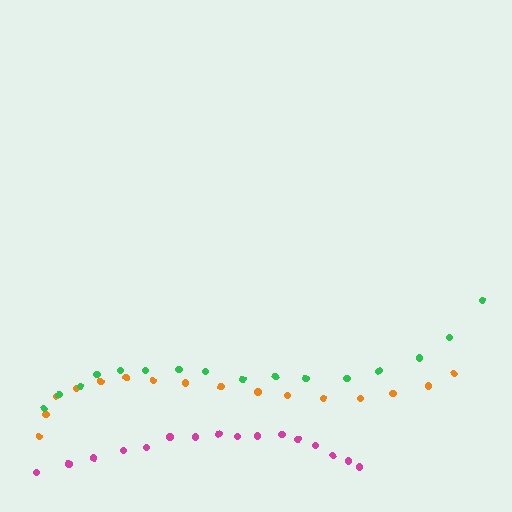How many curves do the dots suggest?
There are 3 distinct paths.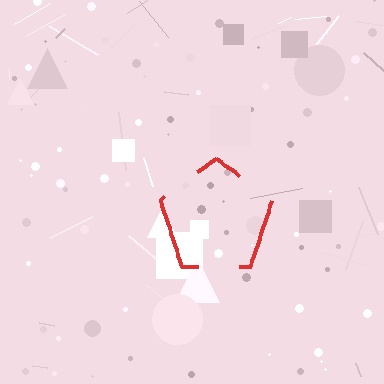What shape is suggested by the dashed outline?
The dashed outline suggests a pentagon.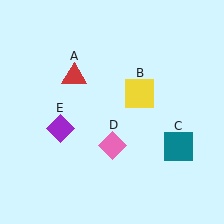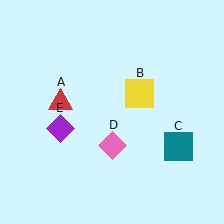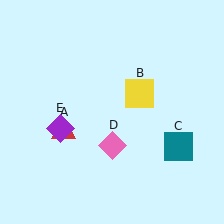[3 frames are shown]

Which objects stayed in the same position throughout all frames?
Yellow square (object B) and teal square (object C) and pink diamond (object D) and purple diamond (object E) remained stationary.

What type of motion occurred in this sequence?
The red triangle (object A) rotated counterclockwise around the center of the scene.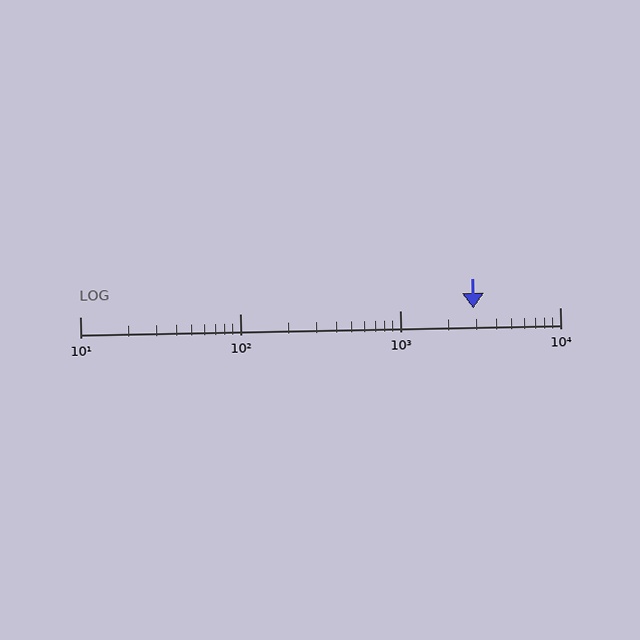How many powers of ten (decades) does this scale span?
The scale spans 3 decades, from 10 to 10000.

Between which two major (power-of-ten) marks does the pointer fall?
The pointer is between 1000 and 10000.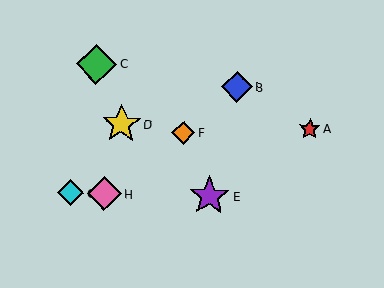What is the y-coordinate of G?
Object G is at y≈193.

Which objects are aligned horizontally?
Objects E, G, H are aligned horizontally.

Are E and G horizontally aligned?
Yes, both are at y≈196.